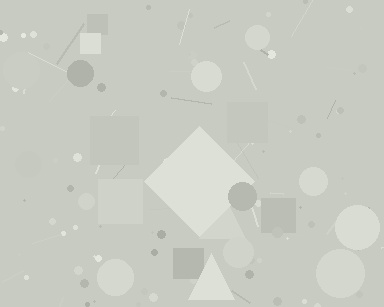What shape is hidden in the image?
A diamond is hidden in the image.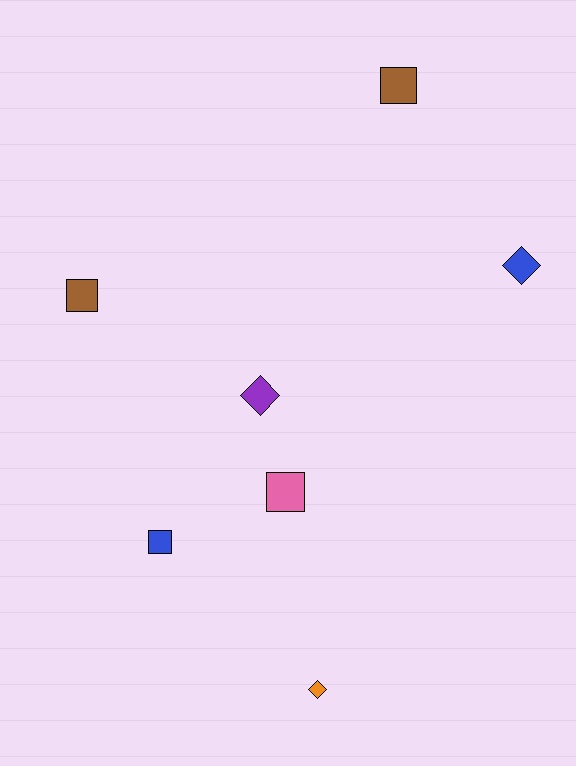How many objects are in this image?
There are 7 objects.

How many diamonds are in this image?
There are 3 diamonds.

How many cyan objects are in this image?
There are no cyan objects.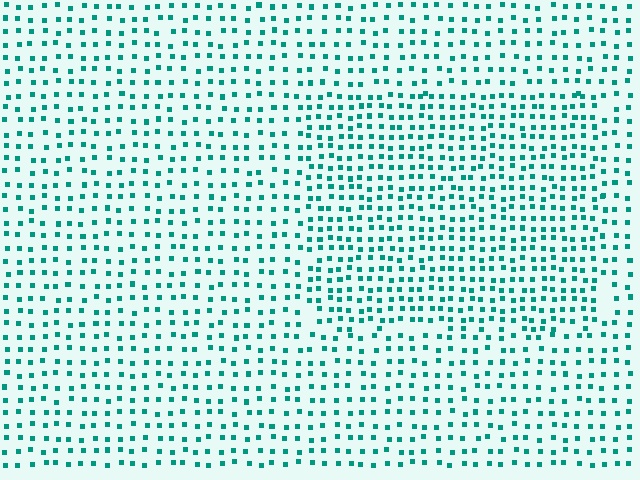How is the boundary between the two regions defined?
The boundary is defined by a change in element density (approximately 1.6x ratio). All elements are the same color, size, and shape.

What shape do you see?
I see a rectangle.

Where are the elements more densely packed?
The elements are more densely packed inside the rectangle boundary.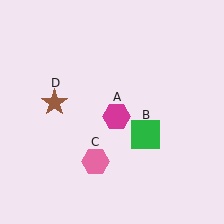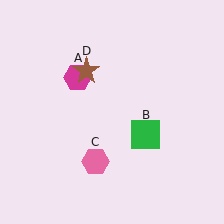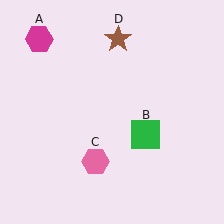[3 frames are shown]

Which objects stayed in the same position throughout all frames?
Green square (object B) and pink hexagon (object C) remained stationary.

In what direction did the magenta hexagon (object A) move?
The magenta hexagon (object A) moved up and to the left.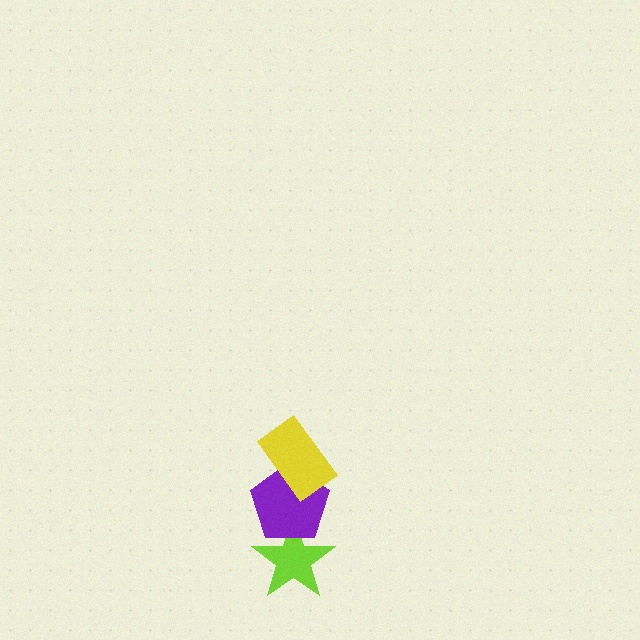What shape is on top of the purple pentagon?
The yellow rectangle is on top of the purple pentagon.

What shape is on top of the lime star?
The purple pentagon is on top of the lime star.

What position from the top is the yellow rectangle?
The yellow rectangle is 1st from the top.